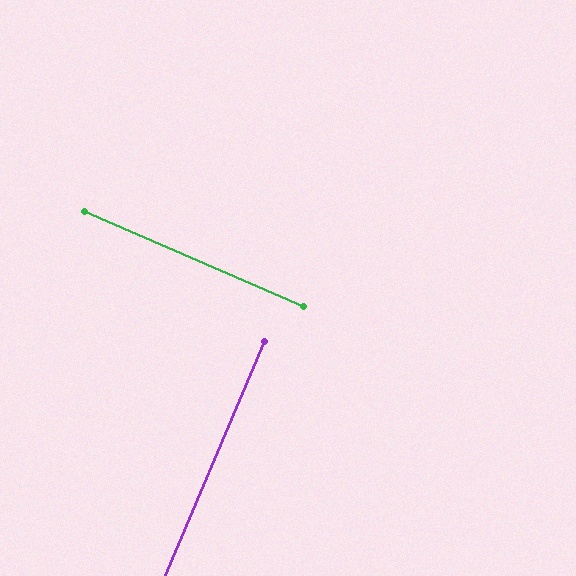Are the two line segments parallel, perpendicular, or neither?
Perpendicular — they meet at approximately 89°.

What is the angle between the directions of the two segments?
Approximately 89 degrees.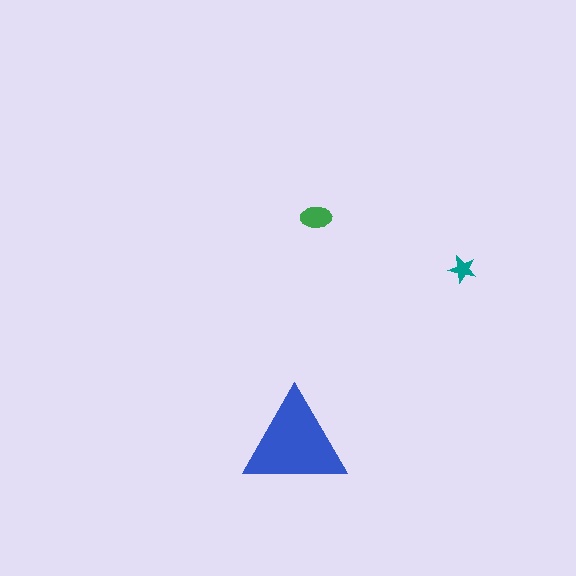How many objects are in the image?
There are 3 objects in the image.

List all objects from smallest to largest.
The teal star, the green ellipse, the blue triangle.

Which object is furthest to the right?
The teal star is rightmost.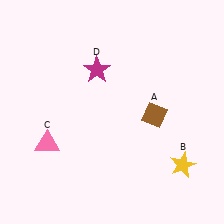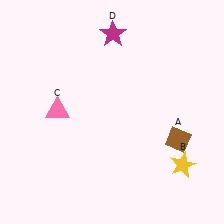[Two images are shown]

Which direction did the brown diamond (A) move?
The brown diamond (A) moved down.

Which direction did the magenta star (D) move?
The magenta star (D) moved up.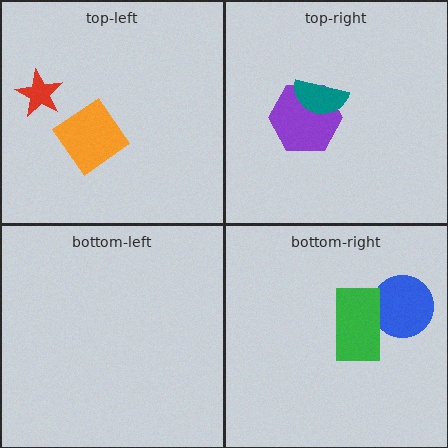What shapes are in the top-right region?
The purple hexagon, the teal semicircle.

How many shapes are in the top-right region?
2.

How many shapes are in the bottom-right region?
2.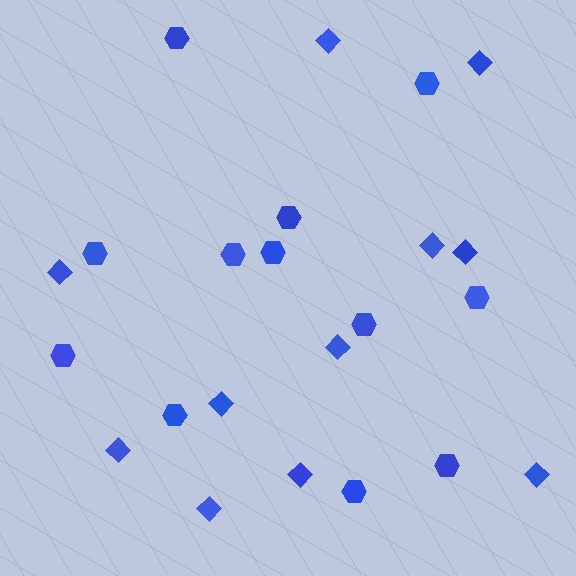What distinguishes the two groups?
There are 2 groups: one group of diamonds (11) and one group of hexagons (12).